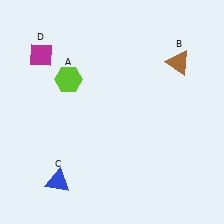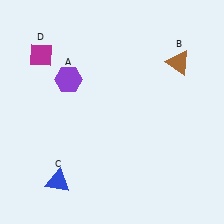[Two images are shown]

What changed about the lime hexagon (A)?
In Image 1, A is lime. In Image 2, it changed to purple.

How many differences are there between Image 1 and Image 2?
There is 1 difference between the two images.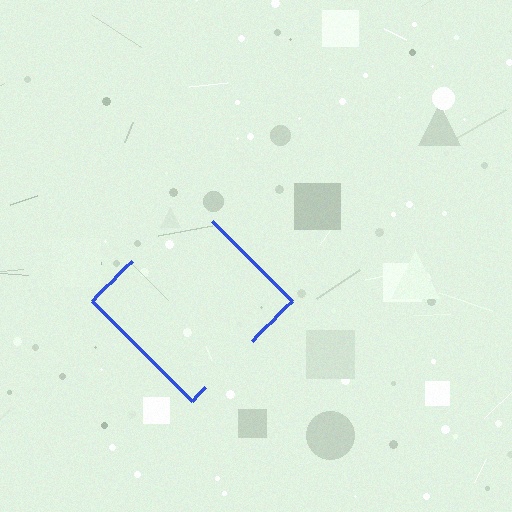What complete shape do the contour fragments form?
The contour fragments form a diamond.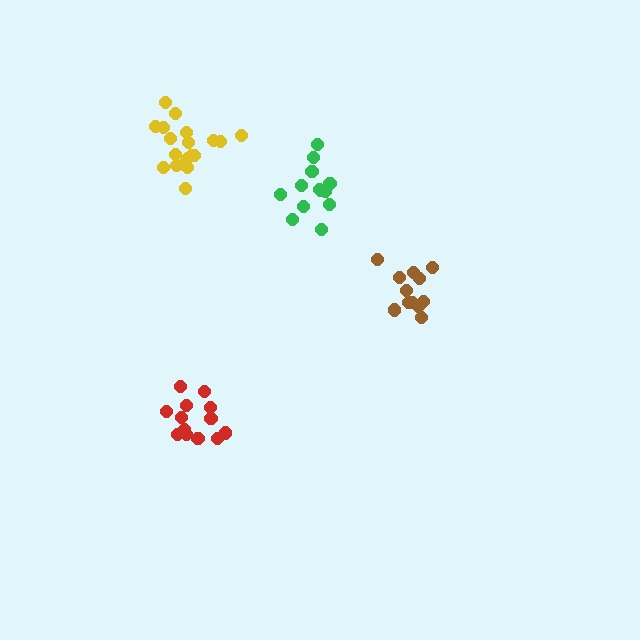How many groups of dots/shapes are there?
There are 4 groups.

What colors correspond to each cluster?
The clusters are colored: red, green, brown, yellow.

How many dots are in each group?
Group 1: 13 dots, Group 2: 13 dots, Group 3: 13 dots, Group 4: 19 dots (58 total).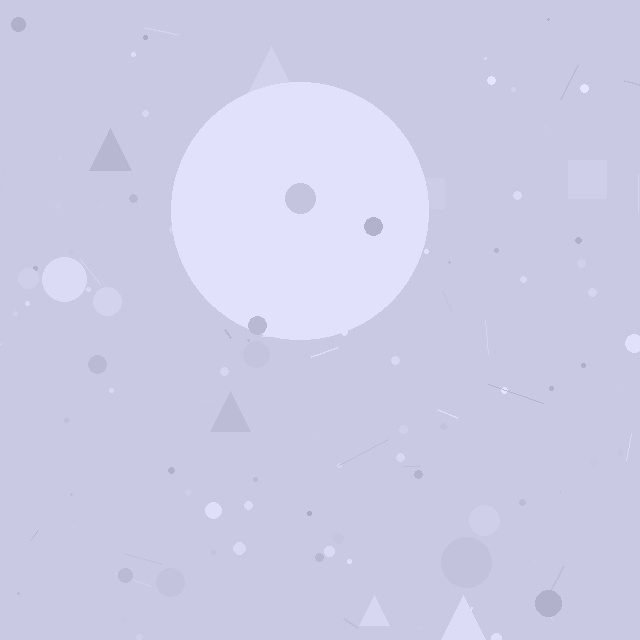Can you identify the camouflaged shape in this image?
The camouflaged shape is a circle.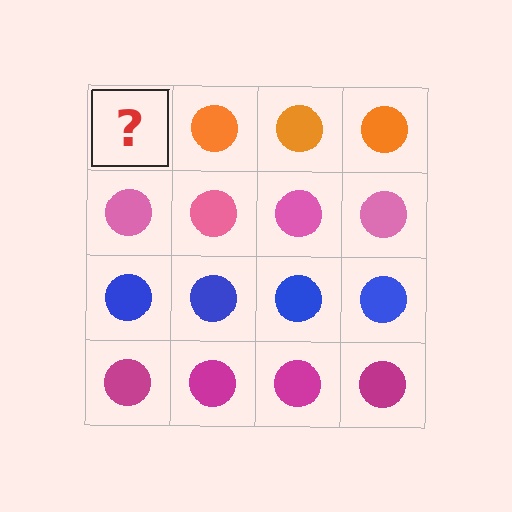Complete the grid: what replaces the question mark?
The question mark should be replaced with an orange circle.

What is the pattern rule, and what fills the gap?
The rule is that each row has a consistent color. The gap should be filled with an orange circle.